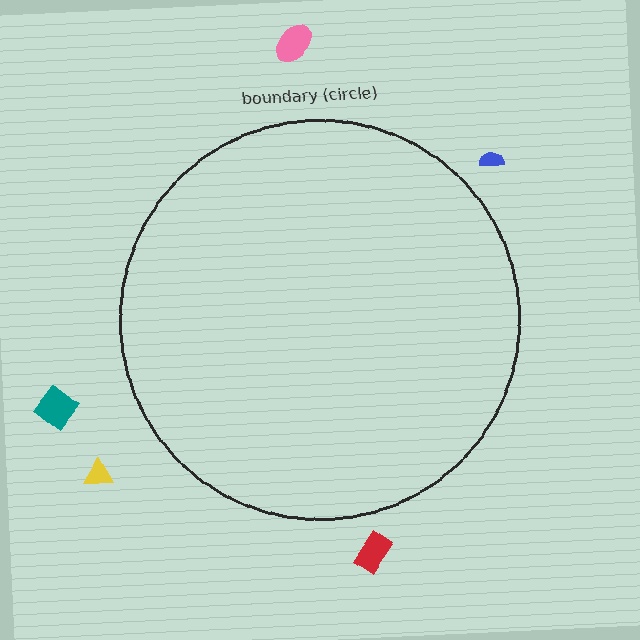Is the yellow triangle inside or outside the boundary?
Outside.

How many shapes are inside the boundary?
0 inside, 5 outside.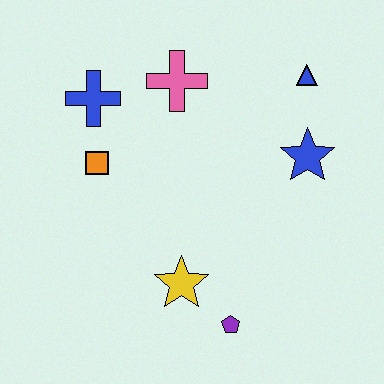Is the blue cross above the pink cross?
No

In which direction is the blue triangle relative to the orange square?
The blue triangle is to the right of the orange square.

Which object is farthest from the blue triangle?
The purple pentagon is farthest from the blue triangle.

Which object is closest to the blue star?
The blue triangle is closest to the blue star.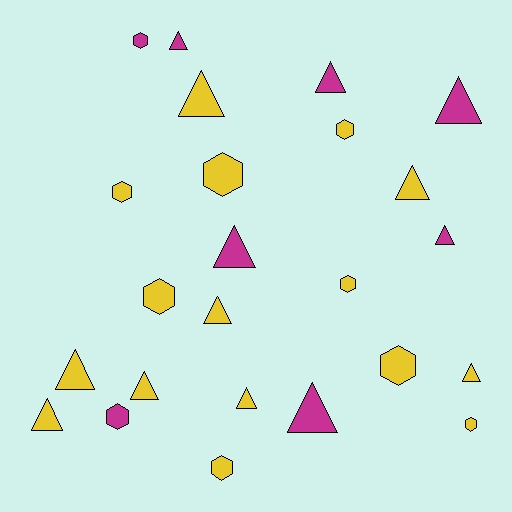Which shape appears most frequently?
Triangle, with 14 objects.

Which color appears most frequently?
Yellow, with 16 objects.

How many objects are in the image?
There are 24 objects.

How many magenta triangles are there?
There are 6 magenta triangles.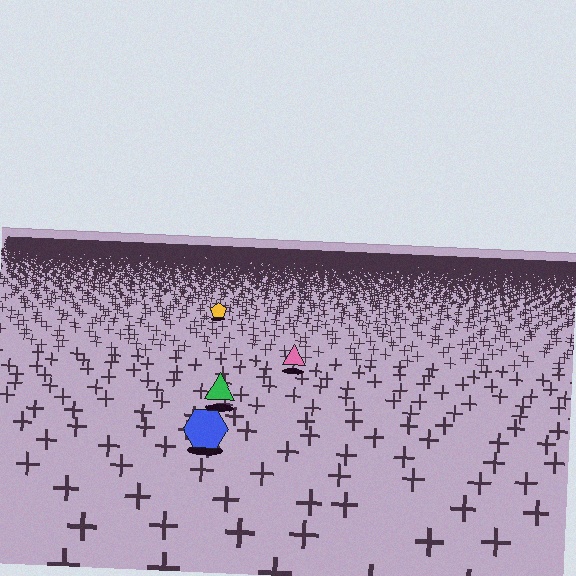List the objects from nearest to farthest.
From nearest to farthest: the blue hexagon, the green triangle, the pink triangle, the yellow pentagon.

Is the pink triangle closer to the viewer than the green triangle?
No. The green triangle is closer — you can tell from the texture gradient: the ground texture is coarser near it.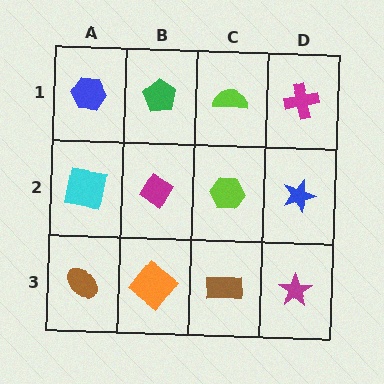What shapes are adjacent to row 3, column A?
A cyan square (row 2, column A), an orange diamond (row 3, column B).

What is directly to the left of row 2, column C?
A magenta diamond.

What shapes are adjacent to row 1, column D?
A blue star (row 2, column D), a lime semicircle (row 1, column C).